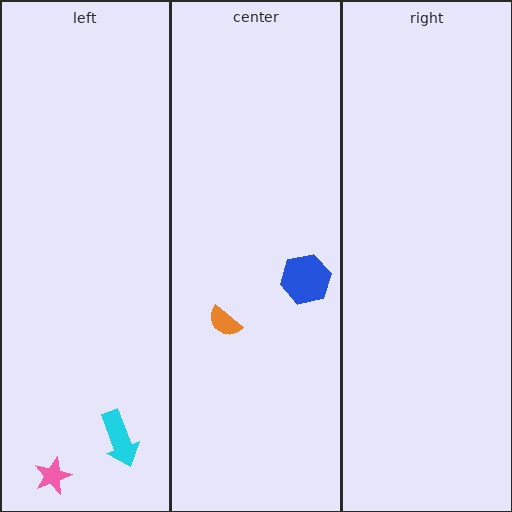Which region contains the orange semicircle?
The center region.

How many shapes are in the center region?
2.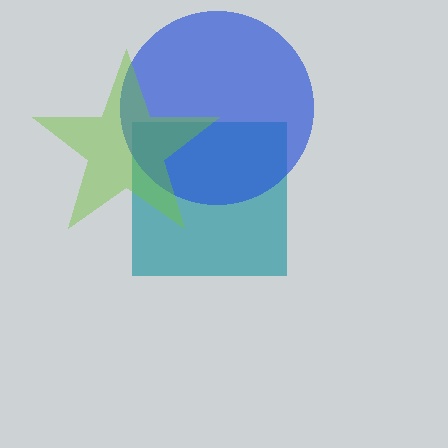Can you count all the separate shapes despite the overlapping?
Yes, there are 3 separate shapes.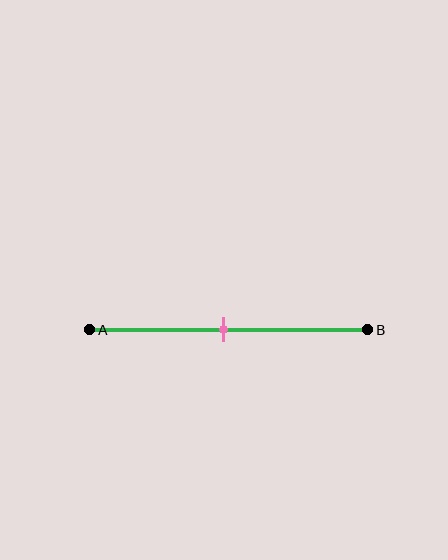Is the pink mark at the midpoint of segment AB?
Yes, the mark is approximately at the midpoint.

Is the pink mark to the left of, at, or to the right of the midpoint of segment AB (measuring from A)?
The pink mark is approximately at the midpoint of segment AB.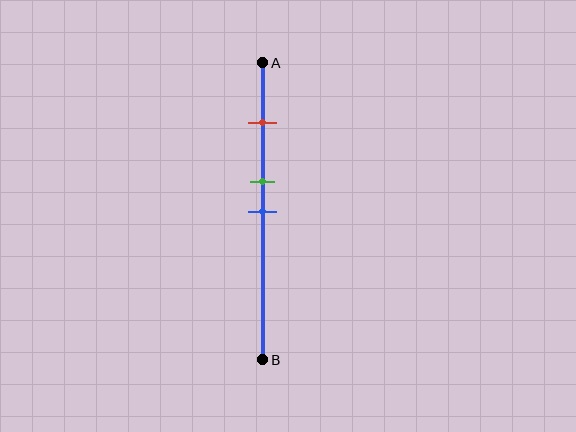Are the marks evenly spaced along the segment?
No, the marks are not evenly spaced.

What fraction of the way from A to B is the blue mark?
The blue mark is approximately 50% (0.5) of the way from A to B.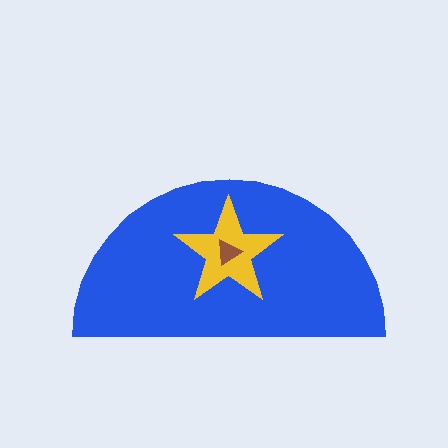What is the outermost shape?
The blue semicircle.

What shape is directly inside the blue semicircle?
The yellow star.